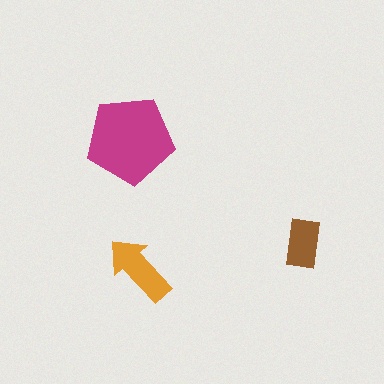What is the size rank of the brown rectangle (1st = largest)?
3rd.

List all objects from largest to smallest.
The magenta pentagon, the orange arrow, the brown rectangle.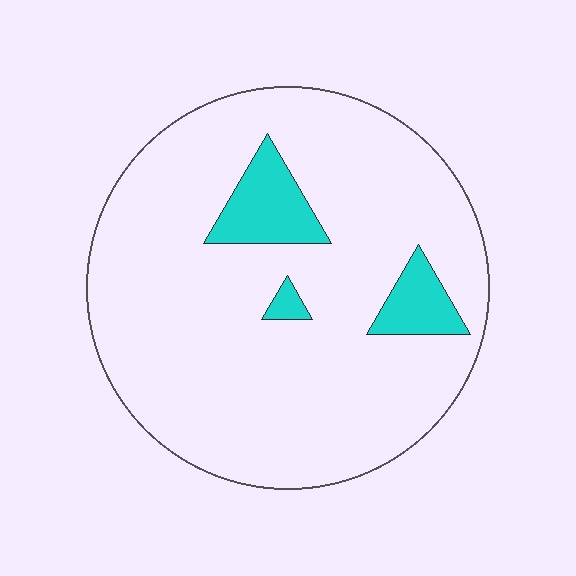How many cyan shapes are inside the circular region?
3.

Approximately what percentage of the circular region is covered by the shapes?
Approximately 10%.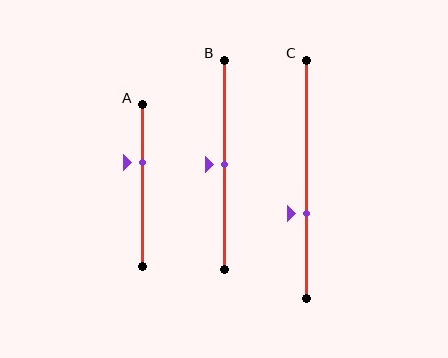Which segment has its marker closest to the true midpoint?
Segment B has its marker closest to the true midpoint.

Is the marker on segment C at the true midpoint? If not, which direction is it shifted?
No, the marker on segment C is shifted downward by about 14% of the segment length.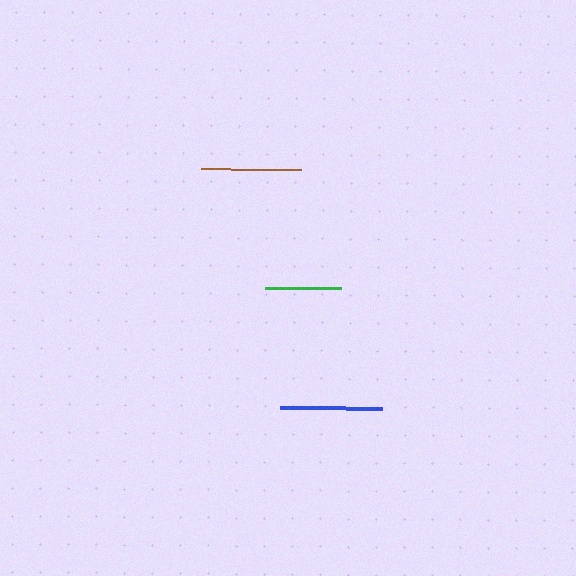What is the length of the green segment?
The green segment is approximately 76 pixels long.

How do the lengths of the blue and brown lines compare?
The blue and brown lines are approximately the same length.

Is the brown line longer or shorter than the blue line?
The blue line is longer than the brown line.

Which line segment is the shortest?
The green line is the shortest at approximately 76 pixels.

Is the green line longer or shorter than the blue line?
The blue line is longer than the green line.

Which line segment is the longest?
The blue line is the longest at approximately 102 pixels.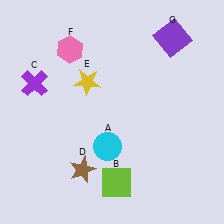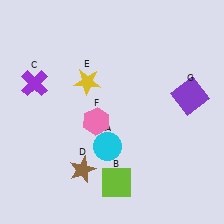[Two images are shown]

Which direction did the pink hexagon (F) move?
The pink hexagon (F) moved down.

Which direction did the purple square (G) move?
The purple square (G) moved down.